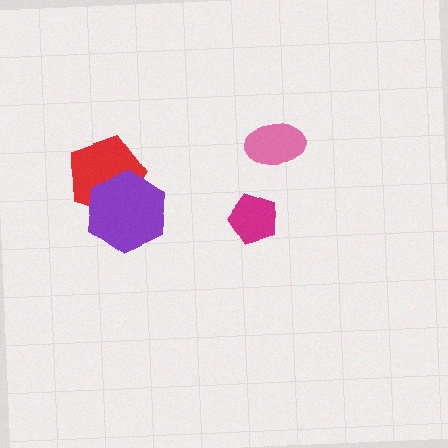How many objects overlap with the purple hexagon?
1 object overlaps with the purple hexagon.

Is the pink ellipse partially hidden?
No, no other shape covers it.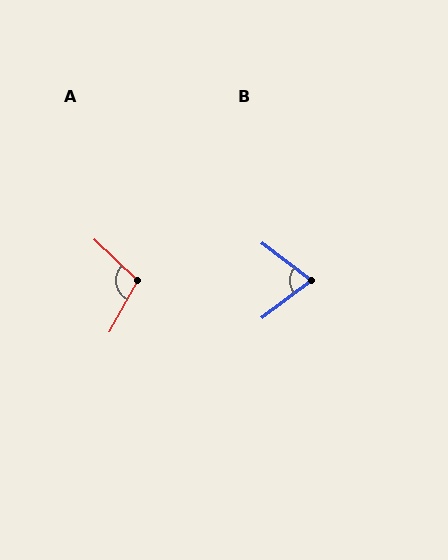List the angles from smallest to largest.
B (74°), A (104°).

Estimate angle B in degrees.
Approximately 74 degrees.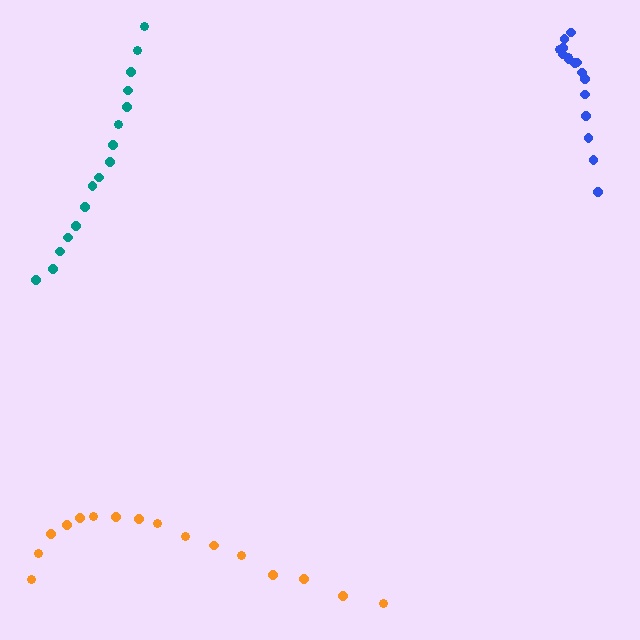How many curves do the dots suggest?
There are 3 distinct paths.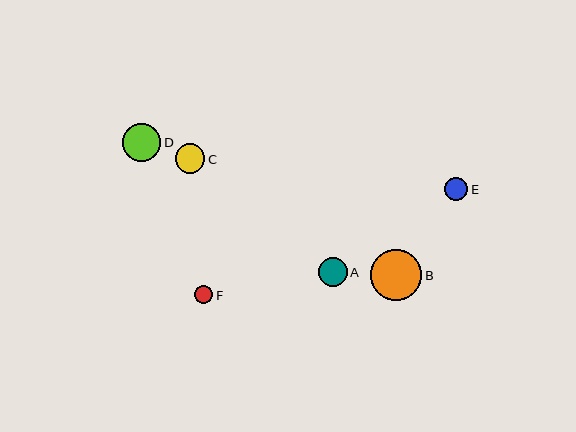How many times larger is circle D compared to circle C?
Circle D is approximately 1.3 times the size of circle C.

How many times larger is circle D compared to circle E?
Circle D is approximately 1.6 times the size of circle E.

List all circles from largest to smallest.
From largest to smallest: B, D, C, A, E, F.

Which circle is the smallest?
Circle F is the smallest with a size of approximately 18 pixels.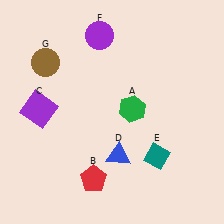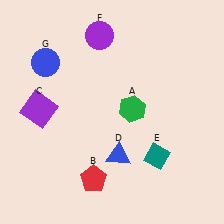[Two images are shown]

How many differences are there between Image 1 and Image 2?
There is 1 difference between the two images.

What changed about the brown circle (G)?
In Image 1, G is brown. In Image 2, it changed to blue.